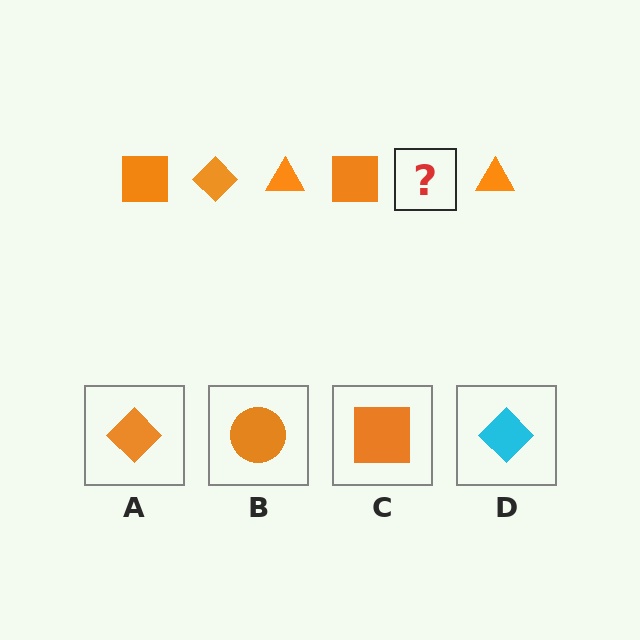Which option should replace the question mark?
Option A.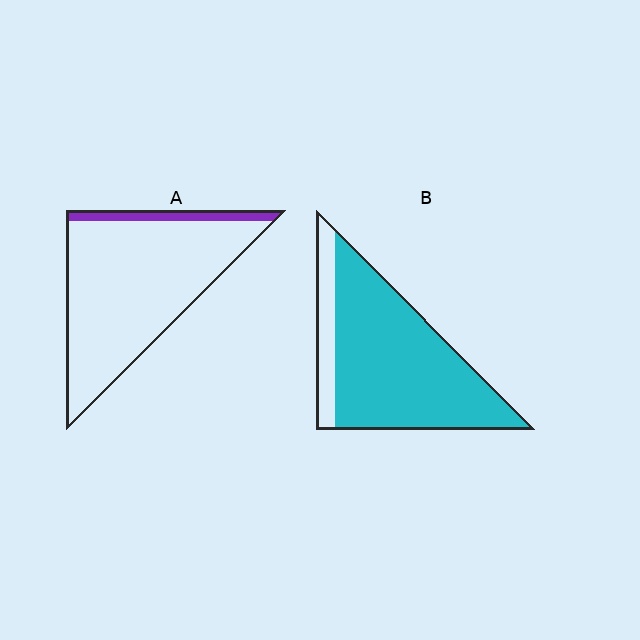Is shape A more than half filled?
No.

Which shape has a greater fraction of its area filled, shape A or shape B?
Shape B.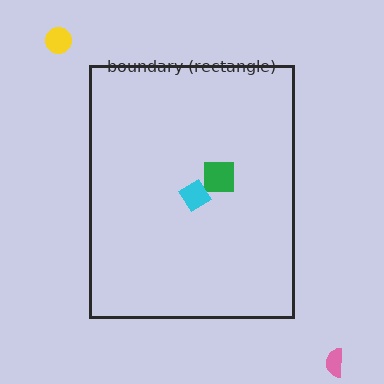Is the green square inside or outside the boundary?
Inside.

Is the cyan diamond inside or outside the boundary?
Inside.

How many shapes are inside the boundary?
2 inside, 2 outside.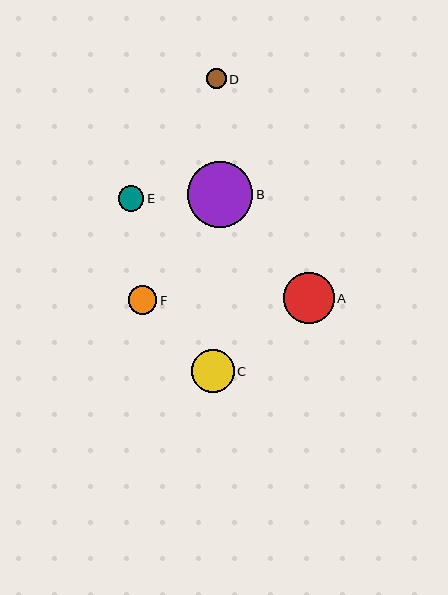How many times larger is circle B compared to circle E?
Circle B is approximately 2.6 times the size of circle E.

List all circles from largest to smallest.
From largest to smallest: B, A, C, F, E, D.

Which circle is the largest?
Circle B is the largest with a size of approximately 65 pixels.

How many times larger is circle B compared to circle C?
Circle B is approximately 1.5 times the size of circle C.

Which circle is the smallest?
Circle D is the smallest with a size of approximately 20 pixels.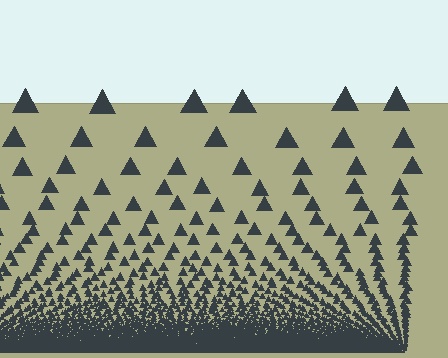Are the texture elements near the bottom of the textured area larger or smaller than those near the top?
Smaller. The gradient is inverted — elements near the bottom are smaller and denser.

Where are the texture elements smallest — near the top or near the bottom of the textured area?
Near the bottom.